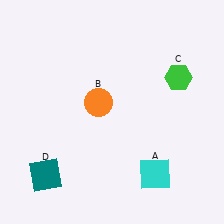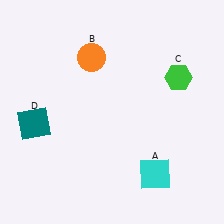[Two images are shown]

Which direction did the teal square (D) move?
The teal square (D) moved up.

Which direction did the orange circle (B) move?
The orange circle (B) moved up.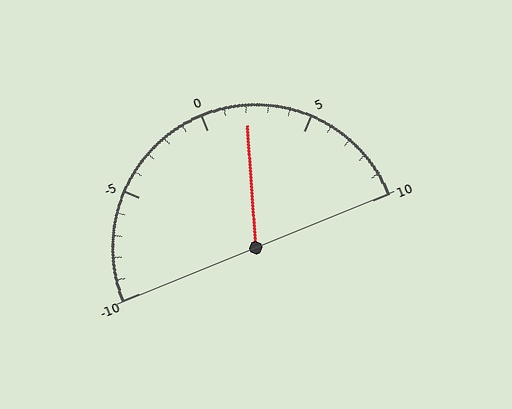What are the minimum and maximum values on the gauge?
The gauge ranges from -10 to 10.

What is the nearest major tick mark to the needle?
The nearest major tick mark is 0.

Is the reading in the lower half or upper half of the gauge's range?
The reading is in the upper half of the range (-10 to 10).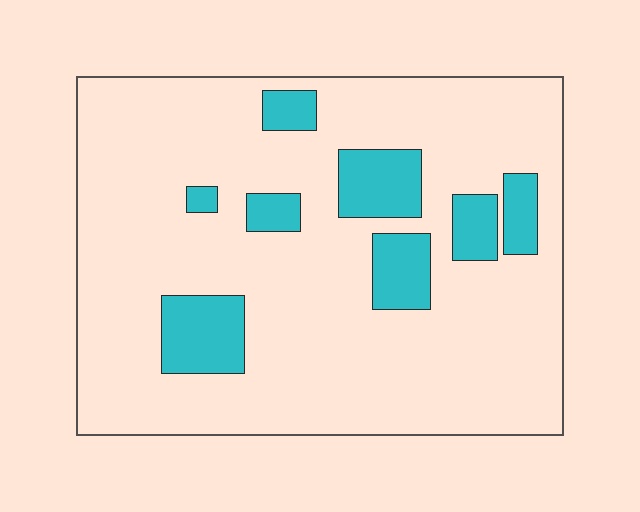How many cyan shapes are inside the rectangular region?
8.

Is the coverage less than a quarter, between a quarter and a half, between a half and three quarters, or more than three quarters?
Less than a quarter.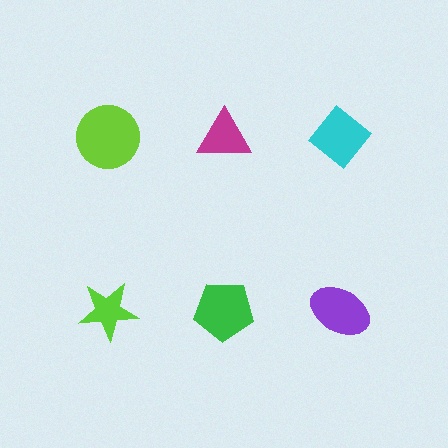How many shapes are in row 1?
3 shapes.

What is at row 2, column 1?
A lime star.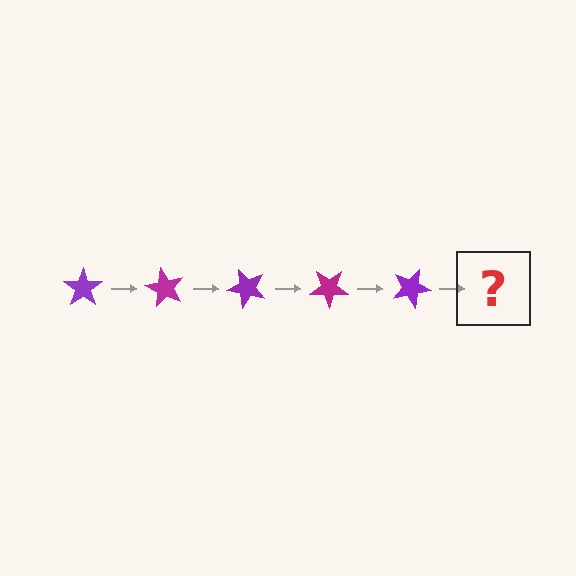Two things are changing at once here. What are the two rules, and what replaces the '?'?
The two rules are that it rotates 60 degrees each step and the color cycles through purple and magenta. The '?' should be a magenta star, rotated 300 degrees from the start.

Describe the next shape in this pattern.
It should be a magenta star, rotated 300 degrees from the start.